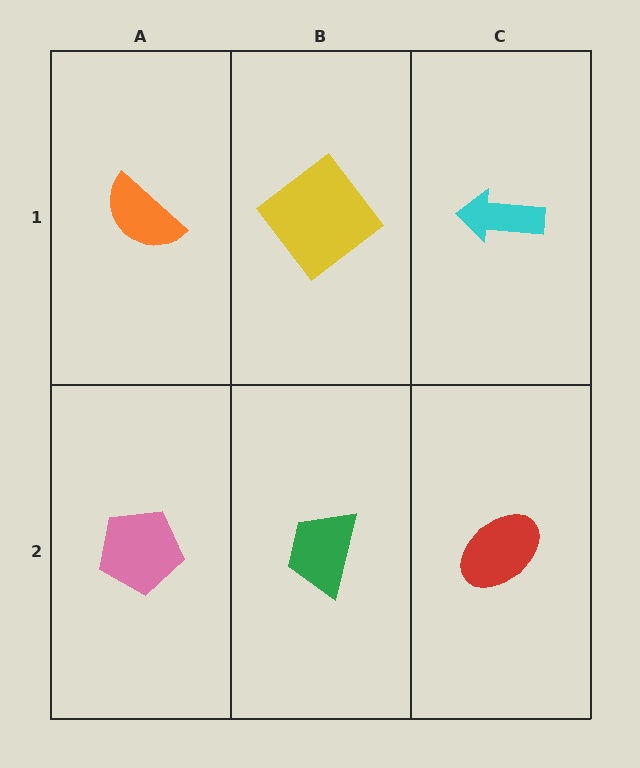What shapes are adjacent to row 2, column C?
A cyan arrow (row 1, column C), a green trapezoid (row 2, column B).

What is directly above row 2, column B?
A yellow diamond.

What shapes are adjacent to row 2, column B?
A yellow diamond (row 1, column B), a pink pentagon (row 2, column A), a red ellipse (row 2, column C).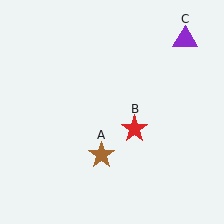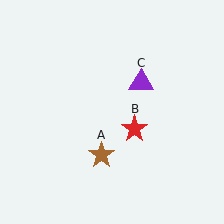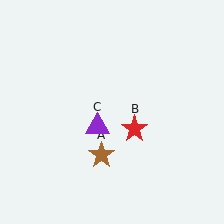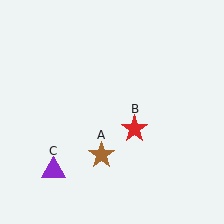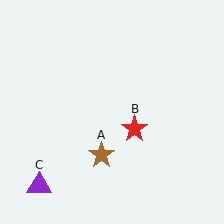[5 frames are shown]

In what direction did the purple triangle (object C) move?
The purple triangle (object C) moved down and to the left.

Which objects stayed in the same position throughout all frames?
Brown star (object A) and red star (object B) remained stationary.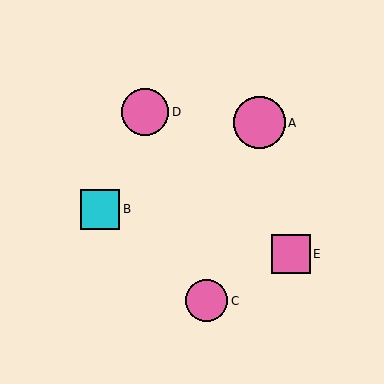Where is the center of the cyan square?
The center of the cyan square is at (100, 209).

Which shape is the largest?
The pink circle (labeled A) is the largest.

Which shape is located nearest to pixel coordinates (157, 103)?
The pink circle (labeled D) at (145, 112) is nearest to that location.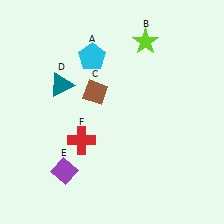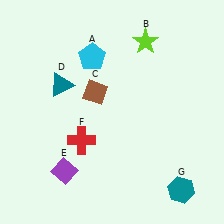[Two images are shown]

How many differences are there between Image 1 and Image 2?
There is 1 difference between the two images.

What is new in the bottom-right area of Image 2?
A teal hexagon (G) was added in the bottom-right area of Image 2.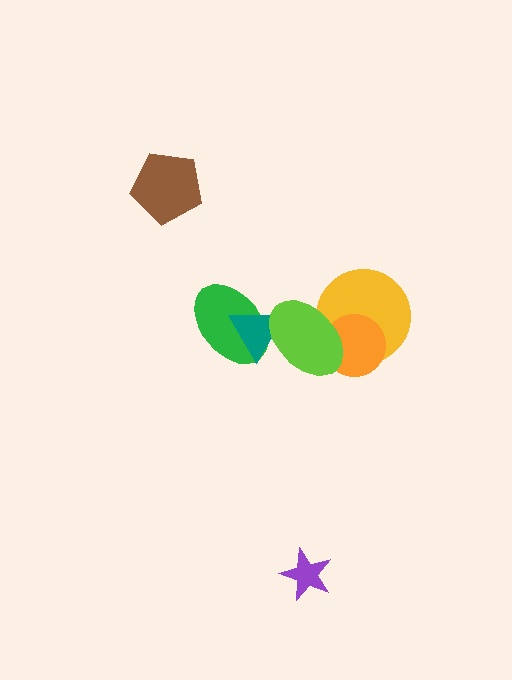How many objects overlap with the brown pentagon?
0 objects overlap with the brown pentagon.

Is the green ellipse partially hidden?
Yes, it is partially covered by another shape.